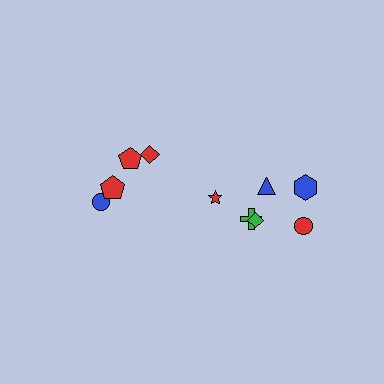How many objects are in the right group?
There are 6 objects.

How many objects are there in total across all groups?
There are 10 objects.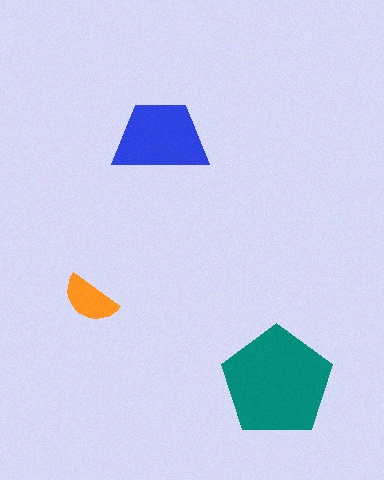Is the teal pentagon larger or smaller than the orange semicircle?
Larger.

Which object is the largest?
The teal pentagon.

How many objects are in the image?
There are 3 objects in the image.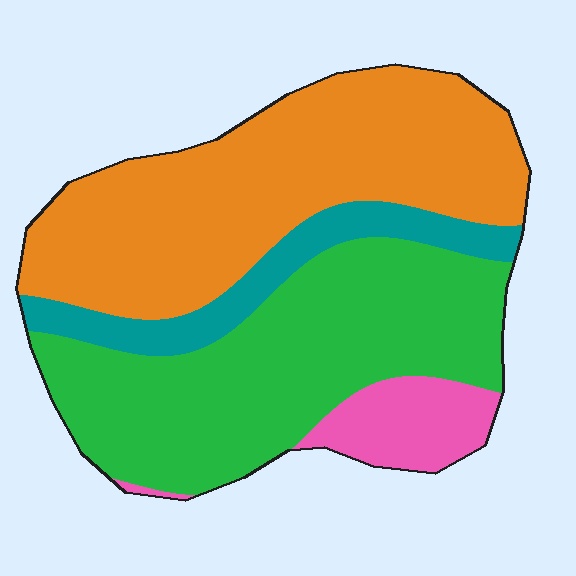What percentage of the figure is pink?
Pink takes up less than a sixth of the figure.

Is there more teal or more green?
Green.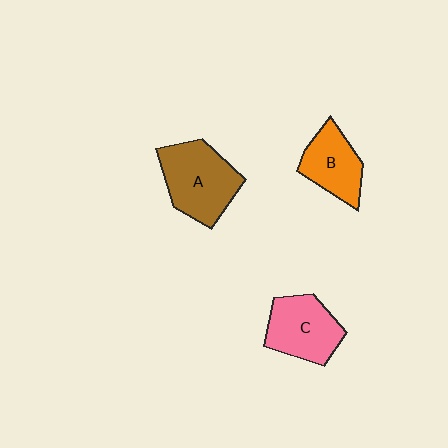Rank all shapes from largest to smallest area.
From largest to smallest: A (brown), C (pink), B (orange).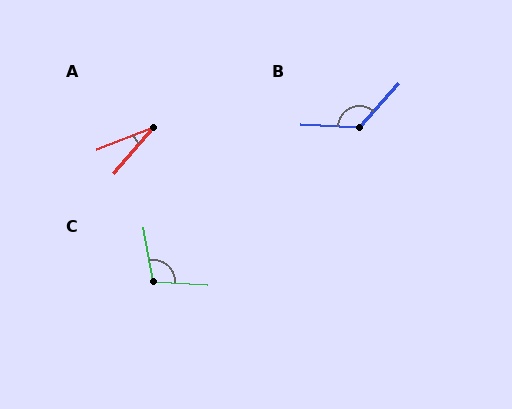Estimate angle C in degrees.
Approximately 103 degrees.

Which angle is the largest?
B, at approximately 130 degrees.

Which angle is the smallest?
A, at approximately 27 degrees.